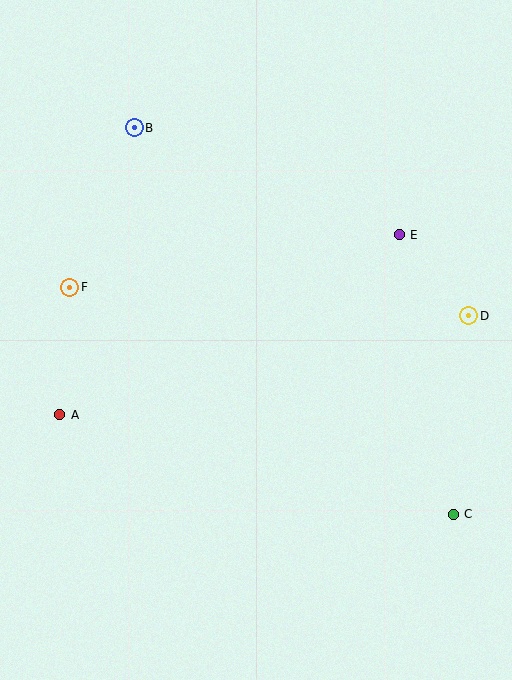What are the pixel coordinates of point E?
Point E is at (399, 235).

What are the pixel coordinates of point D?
Point D is at (469, 316).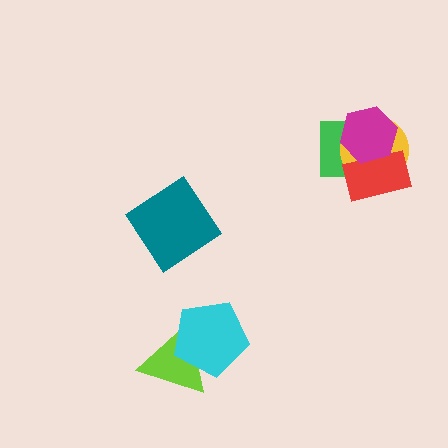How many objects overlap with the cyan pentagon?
1 object overlaps with the cyan pentagon.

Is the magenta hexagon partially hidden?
No, no other shape covers it.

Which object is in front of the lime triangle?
The cyan pentagon is in front of the lime triangle.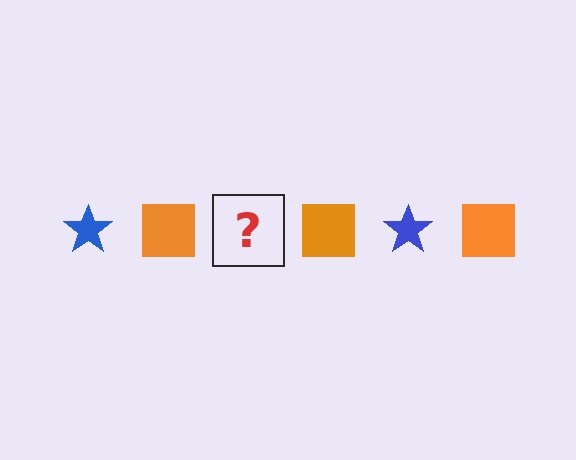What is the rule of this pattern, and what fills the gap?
The rule is that the pattern alternates between blue star and orange square. The gap should be filled with a blue star.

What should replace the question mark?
The question mark should be replaced with a blue star.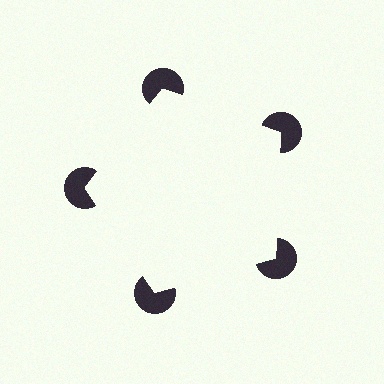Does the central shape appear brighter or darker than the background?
It typically appears slightly brighter than the background, even though no actual brightness change is drawn.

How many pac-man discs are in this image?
There are 5 — one at each vertex of the illusory pentagon.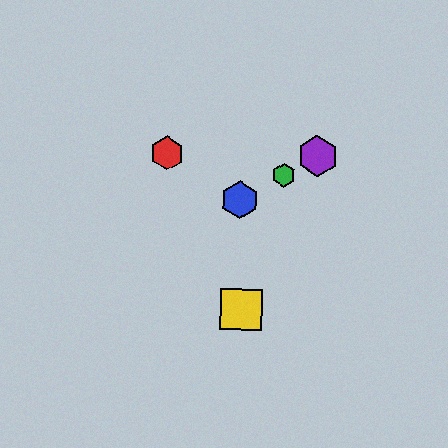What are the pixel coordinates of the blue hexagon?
The blue hexagon is at (240, 200).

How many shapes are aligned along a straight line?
3 shapes (the blue hexagon, the green hexagon, the purple hexagon) are aligned along a straight line.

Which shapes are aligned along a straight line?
The blue hexagon, the green hexagon, the purple hexagon are aligned along a straight line.